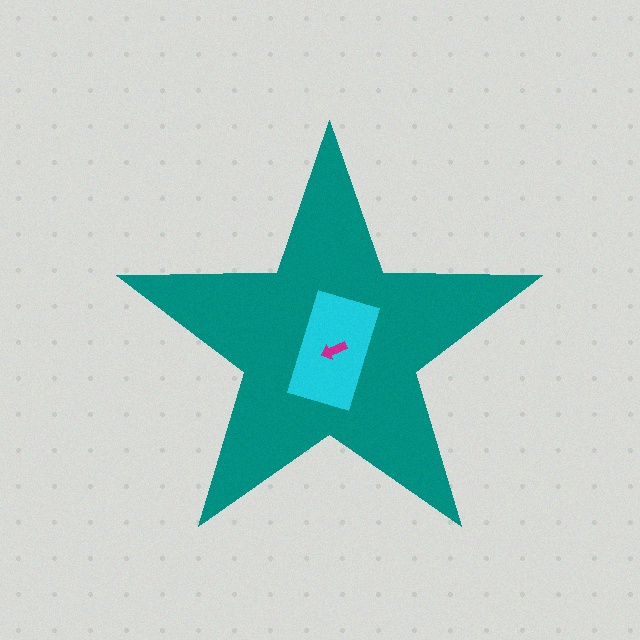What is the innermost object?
The magenta arrow.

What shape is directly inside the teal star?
The cyan rectangle.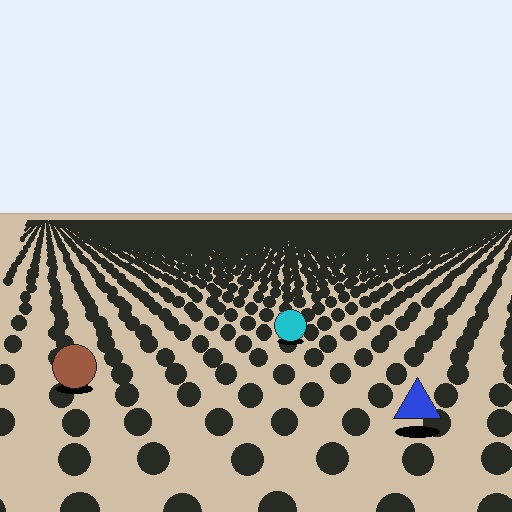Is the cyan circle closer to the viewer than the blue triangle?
No. The blue triangle is closer — you can tell from the texture gradient: the ground texture is coarser near it.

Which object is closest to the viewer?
The blue triangle is closest. The texture marks near it are larger and more spread out.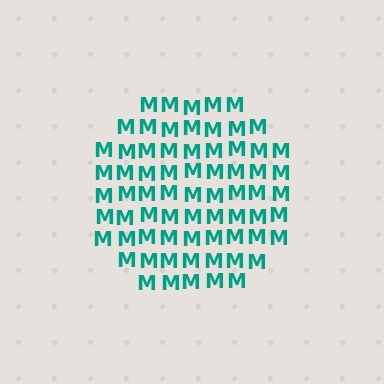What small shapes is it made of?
It is made of small letter M's.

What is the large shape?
The large shape is a circle.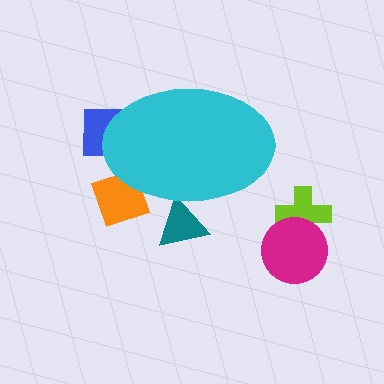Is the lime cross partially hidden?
No, the lime cross is fully visible.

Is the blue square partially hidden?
Yes, the blue square is partially hidden behind the cyan ellipse.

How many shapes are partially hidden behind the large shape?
3 shapes are partially hidden.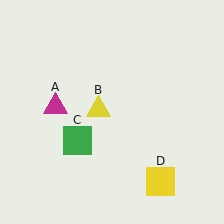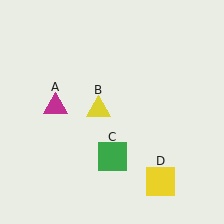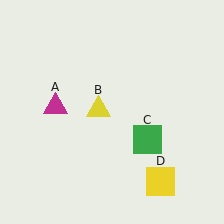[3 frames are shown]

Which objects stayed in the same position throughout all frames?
Magenta triangle (object A) and yellow triangle (object B) and yellow square (object D) remained stationary.